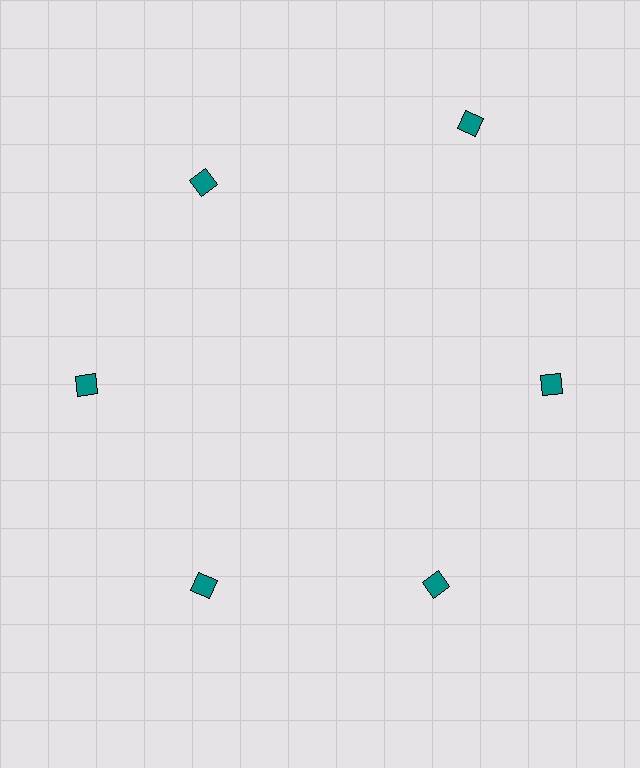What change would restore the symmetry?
The symmetry would be restored by moving it inward, back onto the ring so that all 6 diamonds sit at equal angles and equal distance from the center.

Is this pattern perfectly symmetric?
No. The 6 teal diamonds are arranged in a ring, but one element near the 1 o'clock position is pushed outward from the center, breaking the 6-fold rotational symmetry.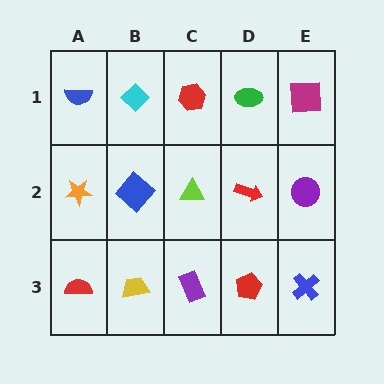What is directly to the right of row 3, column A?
A yellow trapezoid.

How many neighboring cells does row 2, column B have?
4.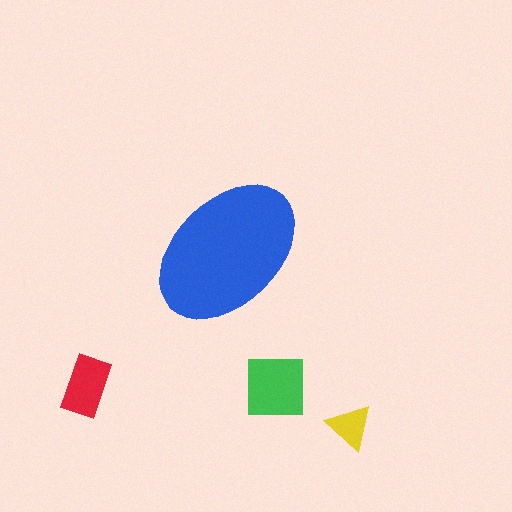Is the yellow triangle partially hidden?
No, the yellow triangle is fully visible.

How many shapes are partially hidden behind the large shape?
0 shapes are partially hidden.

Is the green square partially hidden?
No, the green square is fully visible.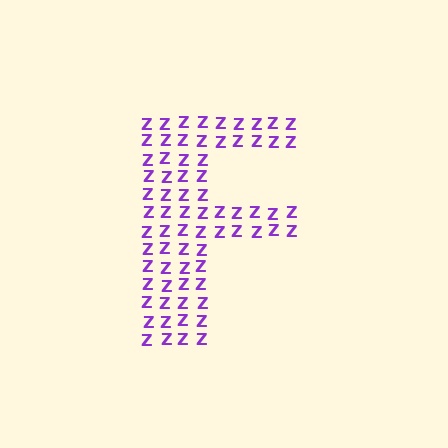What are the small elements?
The small elements are letter Z's.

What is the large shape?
The large shape is the letter F.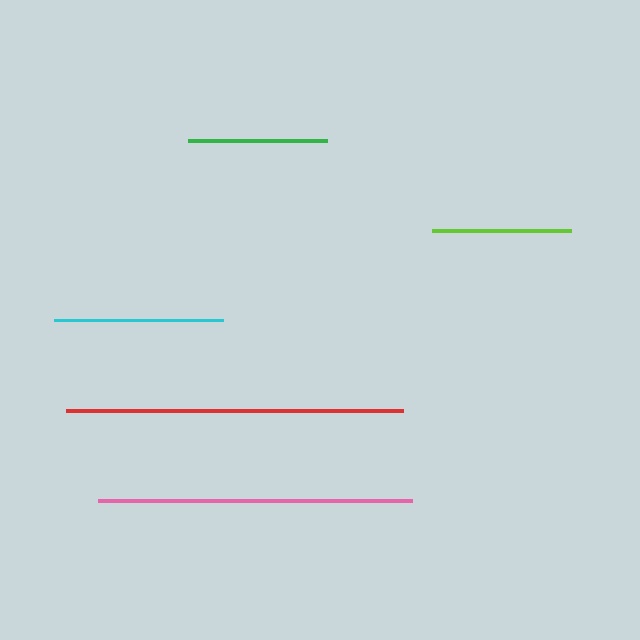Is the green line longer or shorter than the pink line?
The pink line is longer than the green line.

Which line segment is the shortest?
The lime line is the shortest at approximately 139 pixels.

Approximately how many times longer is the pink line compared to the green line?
The pink line is approximately 2.3 times the length of the green line.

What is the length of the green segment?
The green segment is approximately 140 pixels long.